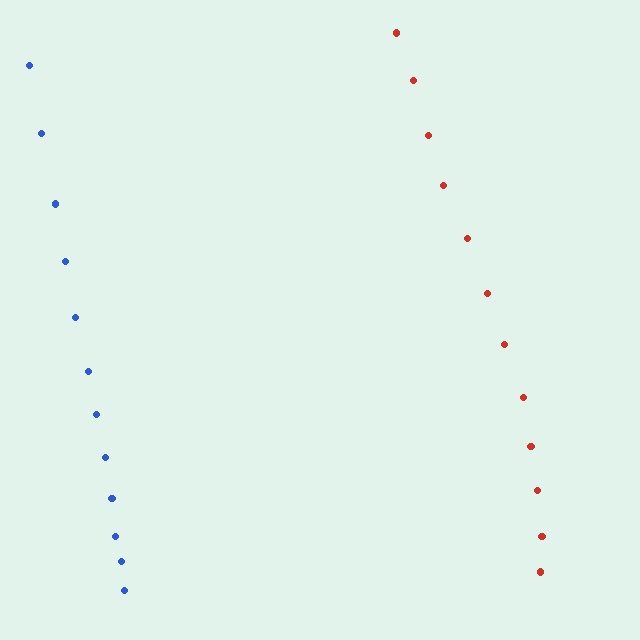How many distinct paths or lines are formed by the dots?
There are 2 distinct paths.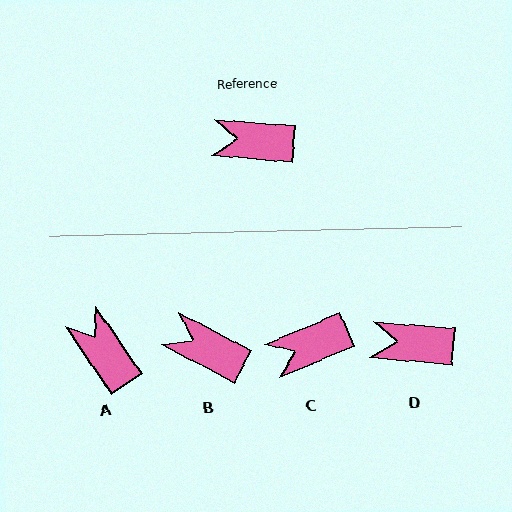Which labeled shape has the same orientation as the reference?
D.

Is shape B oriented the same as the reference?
No, it is off by about 24 degrees.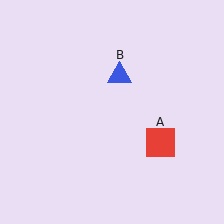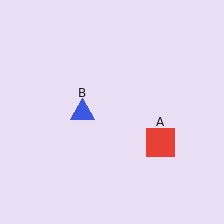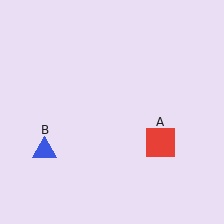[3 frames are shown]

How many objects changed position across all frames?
1 object changed position: blue triangle (object B).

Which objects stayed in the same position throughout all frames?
Red square (object A) remained stationary.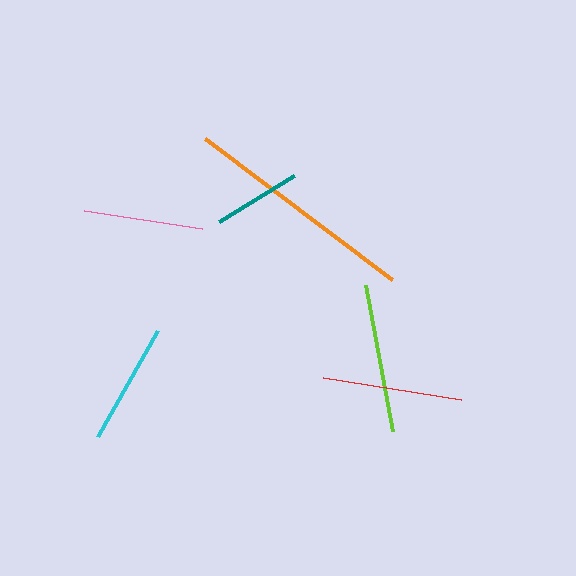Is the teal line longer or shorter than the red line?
The red line is longer than the teal line.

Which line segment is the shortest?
The teal line is the shortest at approximately 88 pixels.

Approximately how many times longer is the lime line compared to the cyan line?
The lime line is approximately 1.2 times the length of the cyan line.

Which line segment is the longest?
The orange line is the longest at approximately 235 pixels.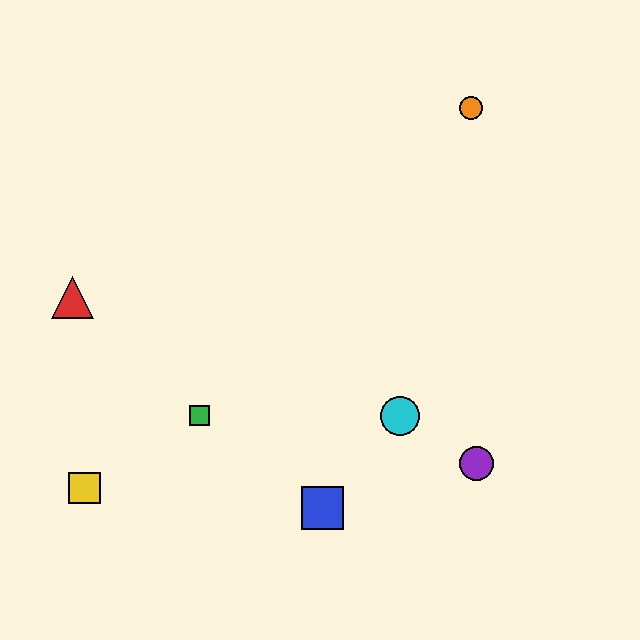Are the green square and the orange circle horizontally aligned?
No, the green square is at y≈416 and the orange circle is at y≈108.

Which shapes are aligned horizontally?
The green square, the cyan circle are aligned horizontally.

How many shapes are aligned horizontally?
2 shapes (the green square, the cyan circle) are aligned horizontally.